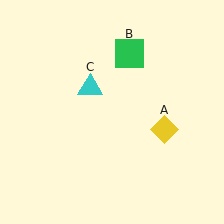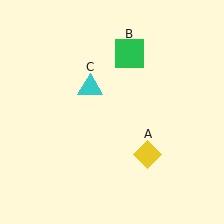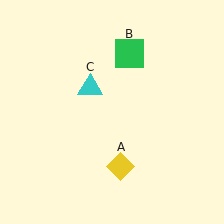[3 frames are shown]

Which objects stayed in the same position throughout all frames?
Green square (object B) and cyan triangle (object C) remained stationary.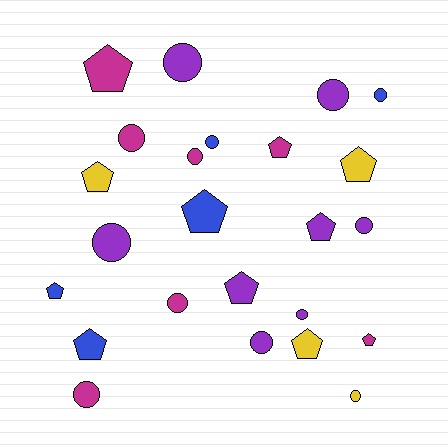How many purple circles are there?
There are 6 purple circles.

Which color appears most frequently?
Purple, with 8 objects.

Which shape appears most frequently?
Circle, with 13 objects.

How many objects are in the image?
There are 24 objects.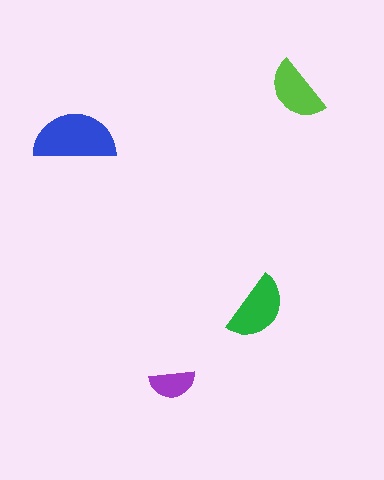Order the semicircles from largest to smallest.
the blue one, the green one, the lime one, the purple one.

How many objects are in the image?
There are 4 objects in the image.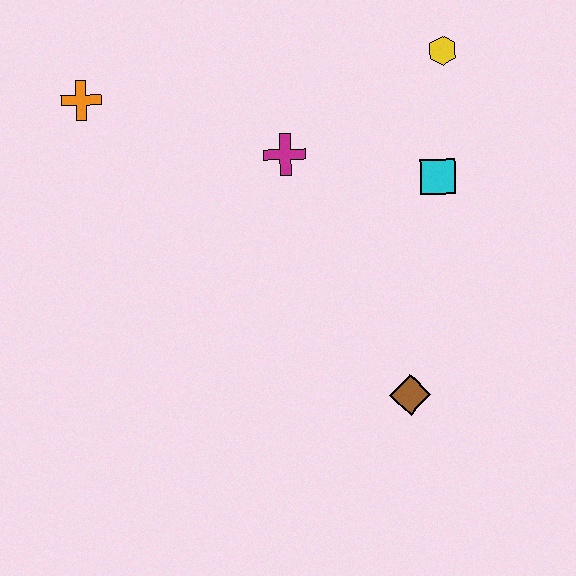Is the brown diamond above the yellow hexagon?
No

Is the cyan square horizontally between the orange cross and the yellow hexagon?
Yes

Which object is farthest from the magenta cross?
The brown diamond is farthest from the magenta cross.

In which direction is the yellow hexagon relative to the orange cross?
The yellow hexagon is to the right of the orange cross.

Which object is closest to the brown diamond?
The cyan square is closest to the brown diamond.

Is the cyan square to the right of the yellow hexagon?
No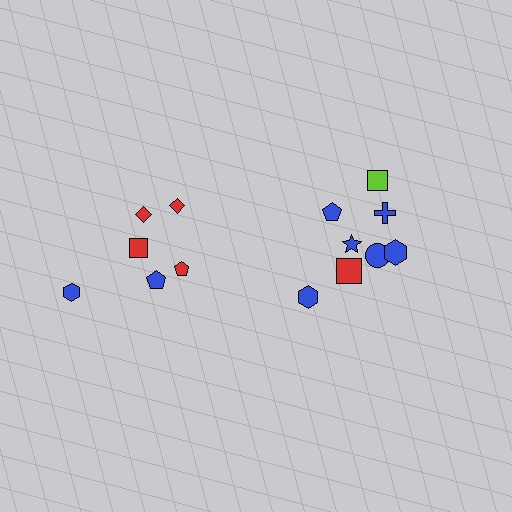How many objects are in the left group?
There are 6 objects.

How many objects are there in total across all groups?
There are 14 objects.